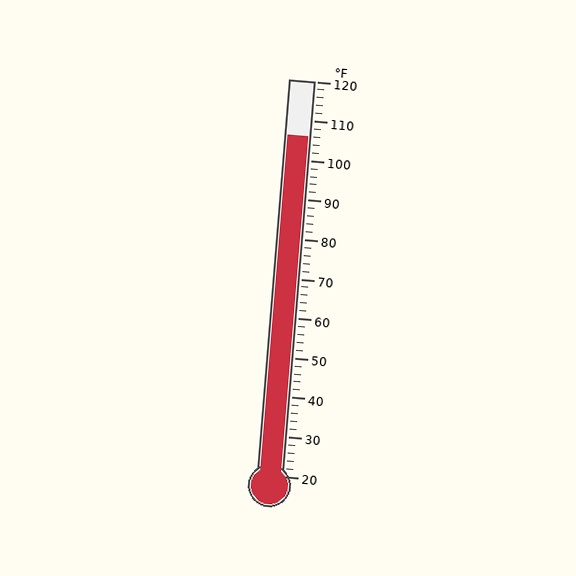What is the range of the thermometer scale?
The thermometer scale ranges from 20°F to 120°F.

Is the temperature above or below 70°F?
The temperature is above 70°F.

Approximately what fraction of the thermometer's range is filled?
The thermometer is filled to approximately 85% of its range.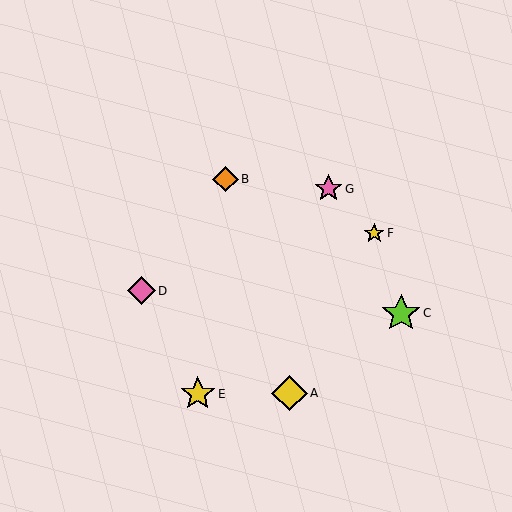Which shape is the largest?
The lime star (labeled C) is the largest.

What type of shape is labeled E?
Shape E is a yellow star.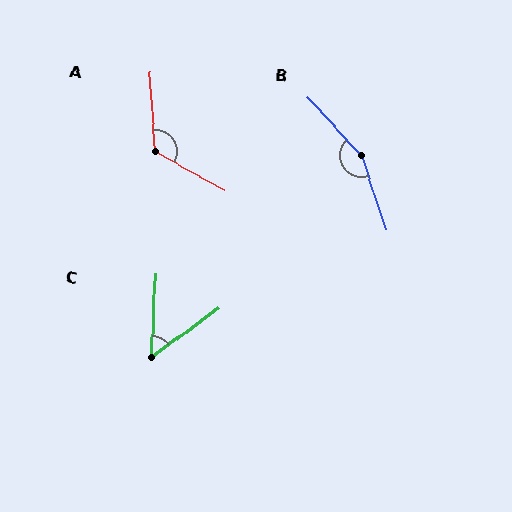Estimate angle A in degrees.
Approximately 122 degrees.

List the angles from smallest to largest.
C (51°), A (122°), B (155°).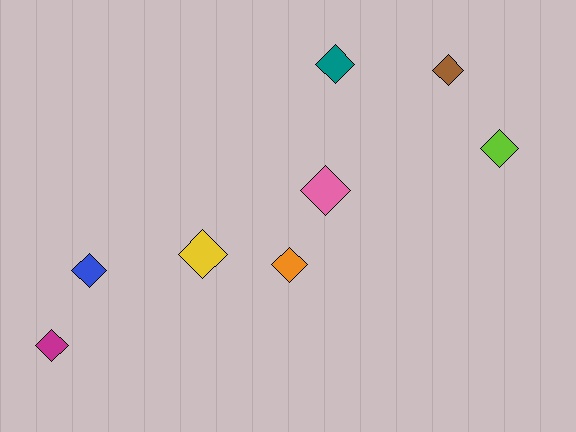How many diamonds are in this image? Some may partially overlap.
There are 8 diamonds.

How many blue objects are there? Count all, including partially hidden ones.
There is 1 blue object.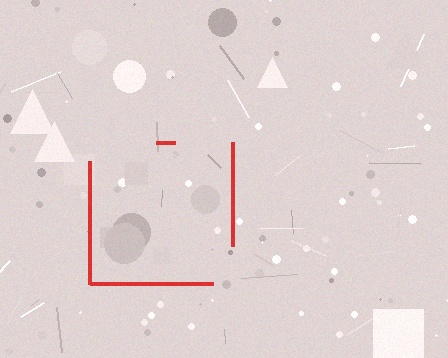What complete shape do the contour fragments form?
The contour fragments form a square.